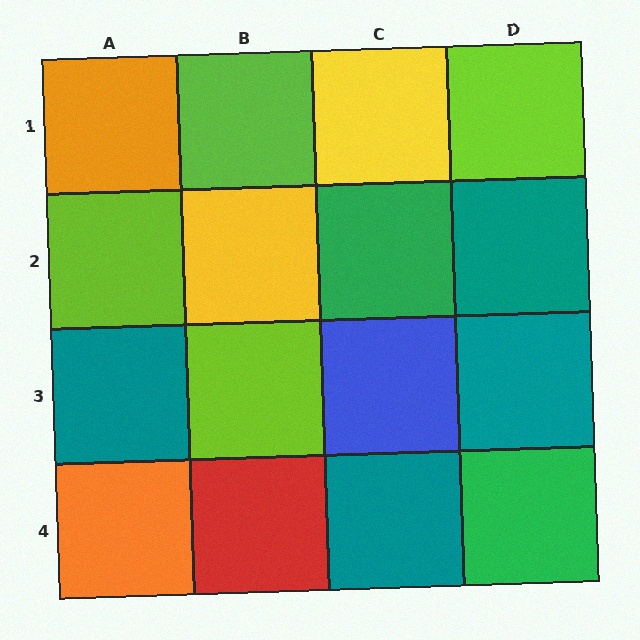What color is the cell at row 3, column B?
Lime.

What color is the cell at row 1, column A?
Orange.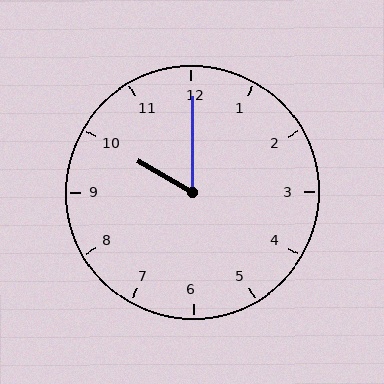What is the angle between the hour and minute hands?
Approximately 60 degrees.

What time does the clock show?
10:00.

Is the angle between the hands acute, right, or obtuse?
It is acute.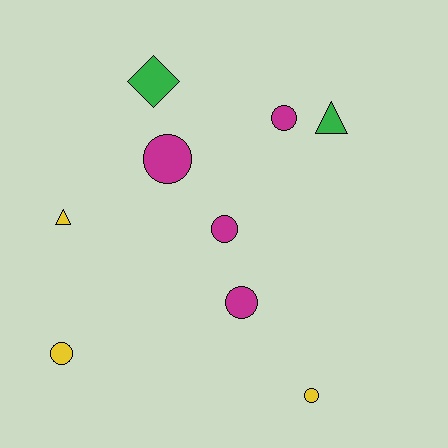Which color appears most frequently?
Magenta, with 4 objects.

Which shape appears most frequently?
Circle, with 6 objects.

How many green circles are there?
There are no green circles.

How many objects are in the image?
There are 9 objects.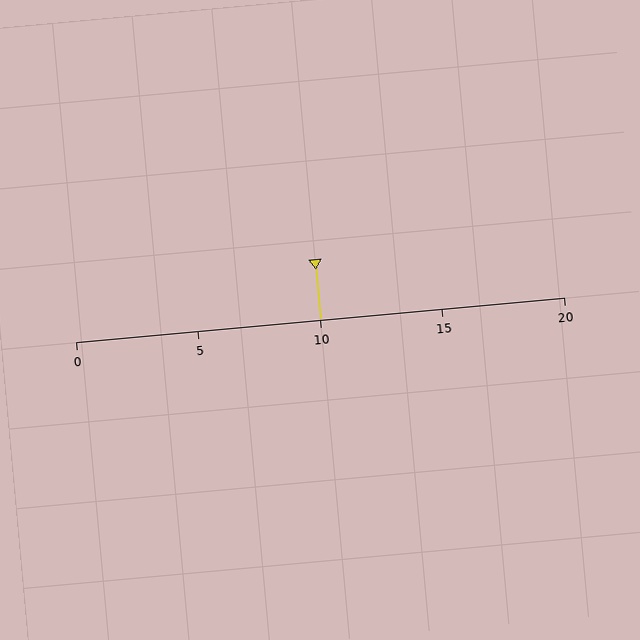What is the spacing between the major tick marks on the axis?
The major ticks are spaced 5 apart.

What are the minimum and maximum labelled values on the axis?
The axis runs from 0 to 20.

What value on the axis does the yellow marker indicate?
The marker indicates approximately 10.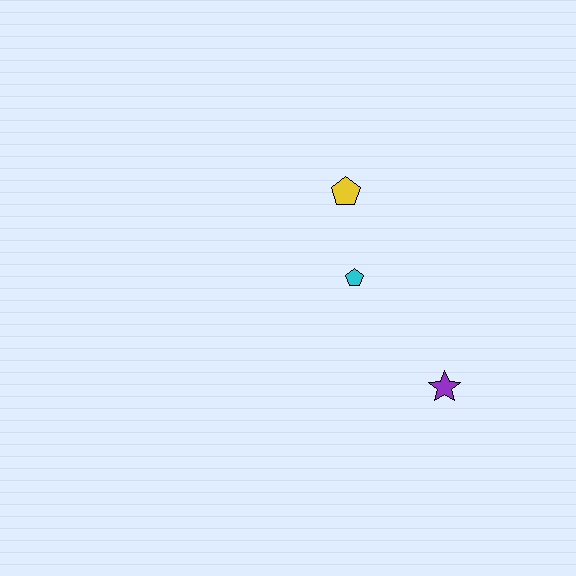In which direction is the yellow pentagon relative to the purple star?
The yellow pentagon is above the purple star.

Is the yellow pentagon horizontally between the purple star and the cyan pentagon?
No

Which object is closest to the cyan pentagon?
The yellow pentagon is closest to the cyan pentagon.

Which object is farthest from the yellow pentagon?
The purple star is farthest from the yellow pentagon.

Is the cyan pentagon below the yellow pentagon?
Yes